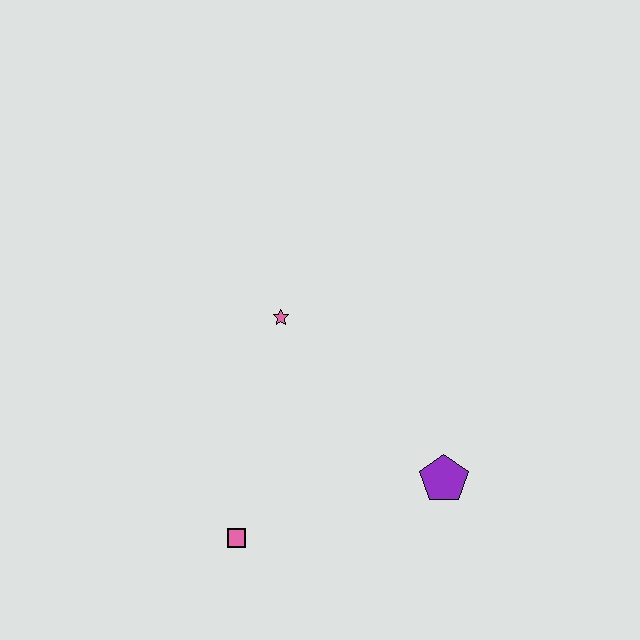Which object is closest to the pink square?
The purple pentagon is closest to the pink square.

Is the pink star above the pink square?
Yes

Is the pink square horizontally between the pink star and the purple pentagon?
No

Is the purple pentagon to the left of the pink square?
No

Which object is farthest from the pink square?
The pink star is farthest from the pink square.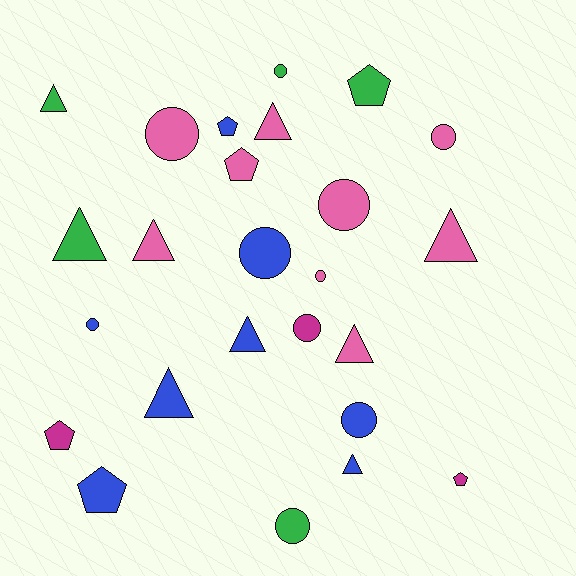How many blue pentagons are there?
There are 2 blue pentagons.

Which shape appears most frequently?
Circle, with 10 objects.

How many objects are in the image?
There are 25 objects.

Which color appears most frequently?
Pink, with 9 objects.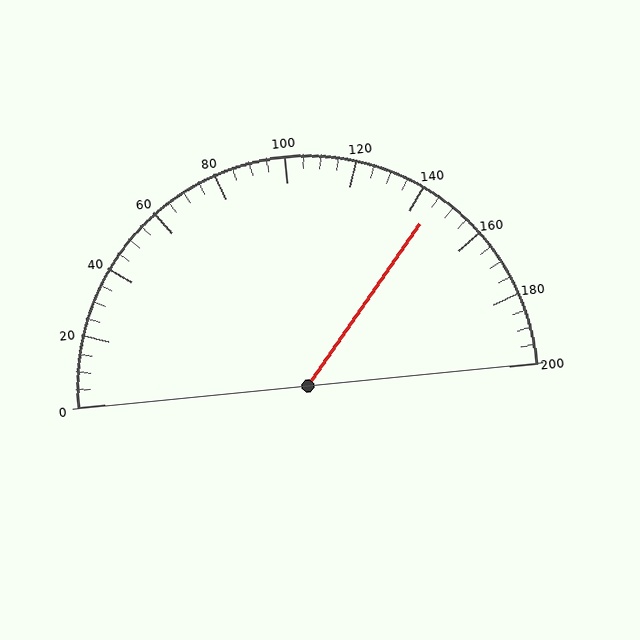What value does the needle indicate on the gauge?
The needle indicates approximately 145.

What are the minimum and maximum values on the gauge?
The gauge ranges from 0 to 200.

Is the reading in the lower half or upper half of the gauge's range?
The reading is in the upper half of the range (0 to 200).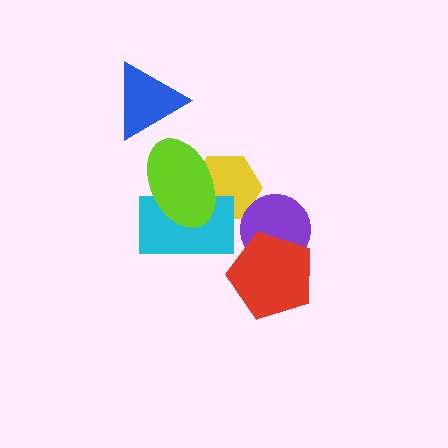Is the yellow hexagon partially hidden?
Yes, it is partially covered by another shape.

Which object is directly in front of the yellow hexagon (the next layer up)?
The cyan rectangle is directly in front of the yellow hexagon.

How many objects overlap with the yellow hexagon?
2 objects overlap with the yellow hexagon.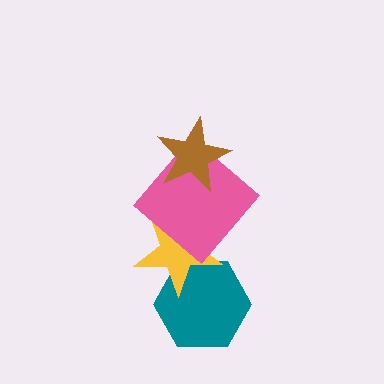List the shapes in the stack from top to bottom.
From top to bottom: the brown star, the pink diamond, the yellow star, the teal hexagon.